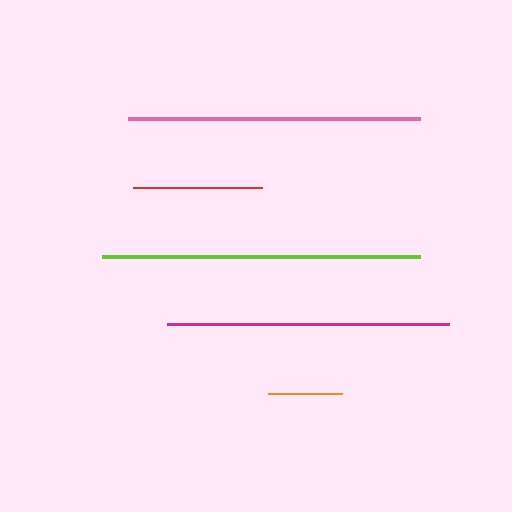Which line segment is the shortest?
The orange line is the shortest at approximately 73 pixels.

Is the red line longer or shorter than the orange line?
The red line is longer than the orange line.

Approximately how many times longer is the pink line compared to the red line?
The pink line is approximately 2.3 times the length of the red line.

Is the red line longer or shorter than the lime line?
The lime line is longer than the red line.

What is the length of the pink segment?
The pink segment is approximately 292 pixels long.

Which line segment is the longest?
The lime line is the longest at approximately 318 pixels.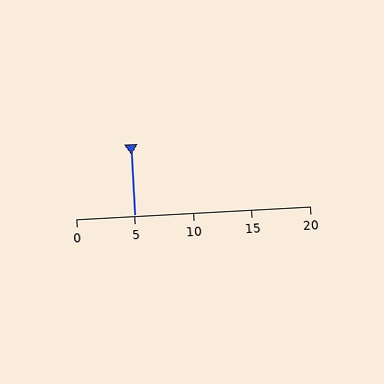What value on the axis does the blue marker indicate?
The marker indicates approximately 5.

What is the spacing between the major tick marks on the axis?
The major ticks are spaced 5 apart.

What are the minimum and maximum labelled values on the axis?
The axis runs from 0 to 20.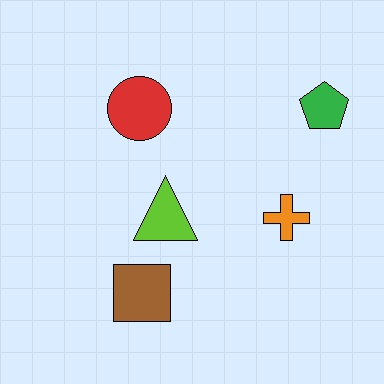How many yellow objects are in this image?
There are no yellow objects.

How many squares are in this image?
There is 1 square.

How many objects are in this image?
There are 5 objects.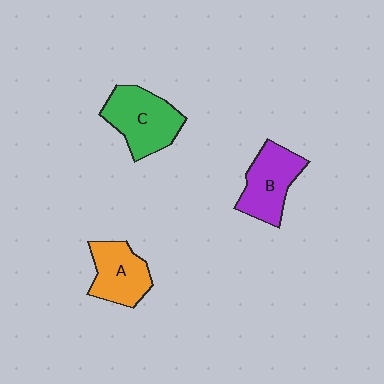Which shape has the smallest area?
Shape A (orange).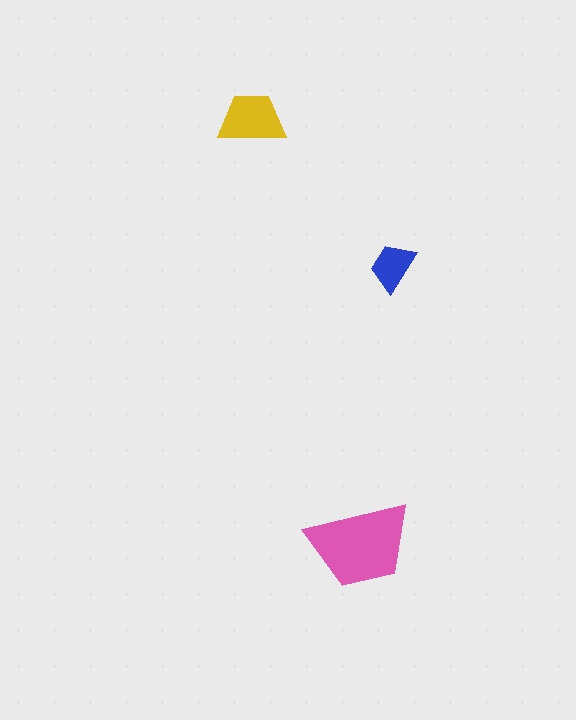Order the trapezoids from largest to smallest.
the pink one, the yellow one, the blue one.